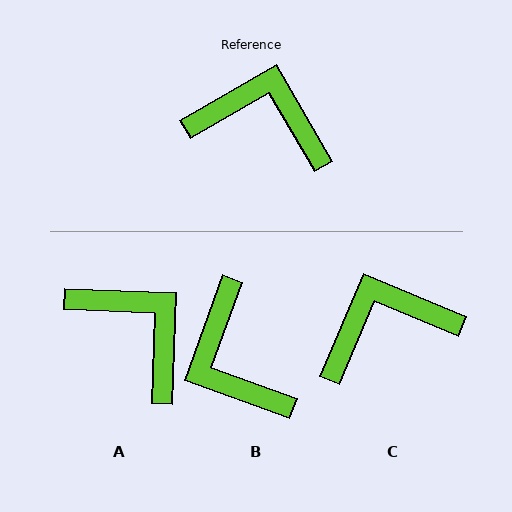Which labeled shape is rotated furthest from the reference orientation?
B, about 130 degrees away.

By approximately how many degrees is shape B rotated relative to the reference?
Approximately 130 degrees counter-clockwise.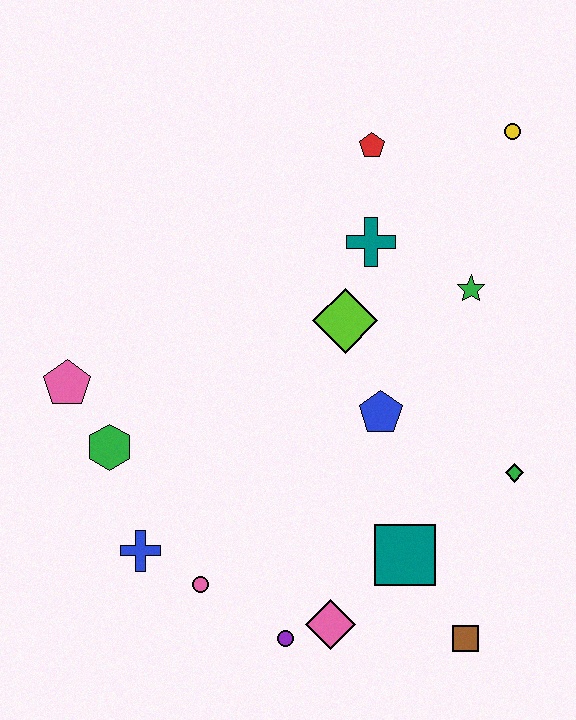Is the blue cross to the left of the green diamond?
Yes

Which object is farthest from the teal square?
The yellow circle is farthest from the teal square.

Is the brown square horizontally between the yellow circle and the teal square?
Yes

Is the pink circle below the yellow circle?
Yes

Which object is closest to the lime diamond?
The teal cross is closest to the lime diamond.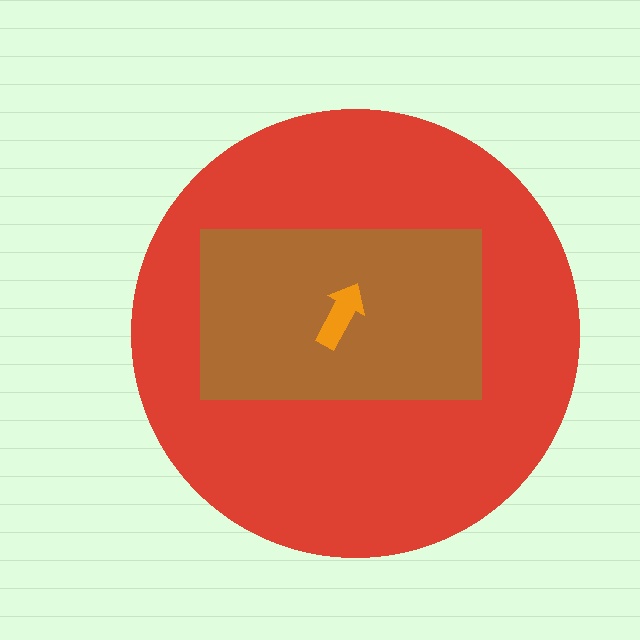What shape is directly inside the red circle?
The brown rectangle.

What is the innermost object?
The orange arrow.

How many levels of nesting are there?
3.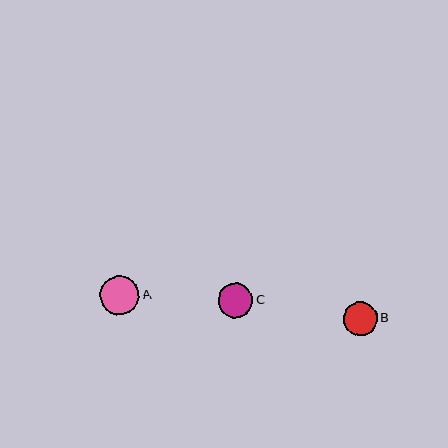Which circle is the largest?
Circle A is the largest with a size of approximately 39 pixels.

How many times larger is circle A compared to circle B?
Circle A is approximately 1.1 times the size of circle B.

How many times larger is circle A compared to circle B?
Circle A is approximately 1.1 times the size of circle B.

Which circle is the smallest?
Circle B is the smallest with a size of approximately 34 pixels.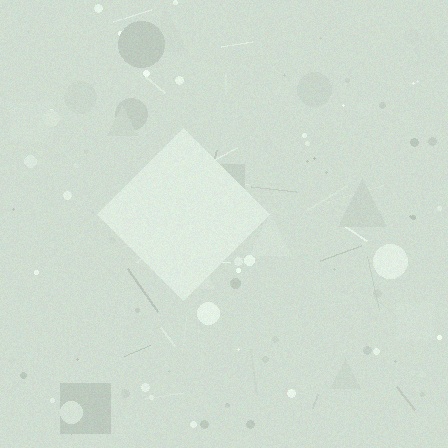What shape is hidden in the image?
A diamond is hidden in the image.